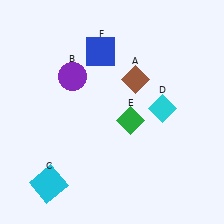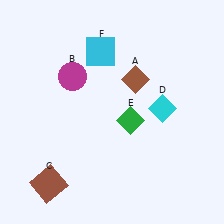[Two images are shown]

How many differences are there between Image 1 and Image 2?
There are 3 differences between the two images.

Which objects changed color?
B changed from purple to magenta. C changed from cyan to brown. F changed from blue to cyan.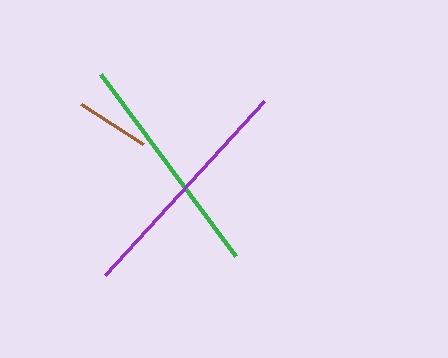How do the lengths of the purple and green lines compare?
The purple and green lines are approximately the same length.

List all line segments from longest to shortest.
From longest to shortest: purple, green, brown.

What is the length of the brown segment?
The brown segment is approximately 73 pixels long.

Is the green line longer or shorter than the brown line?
The green line is longer than the brown line.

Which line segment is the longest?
The purple line is the longest at approximately 236 pixels.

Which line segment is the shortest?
The brown line is the shortest at approximately 73 pixels.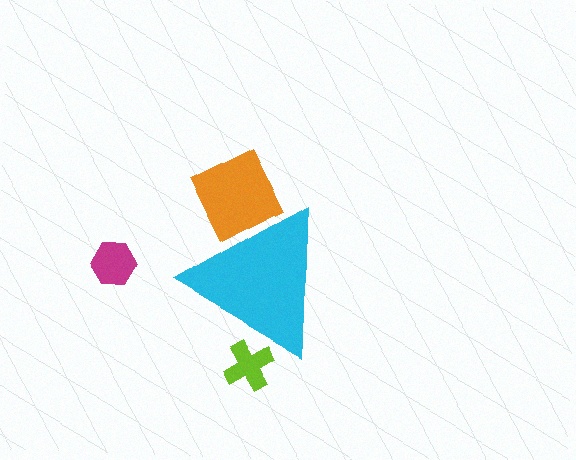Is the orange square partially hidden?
Yes, the orange square is partially hidden behind the cyan triangle.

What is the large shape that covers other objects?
A cyan triangle.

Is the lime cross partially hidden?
Yes, the lime cross is partially hidden behind the cyan triangle.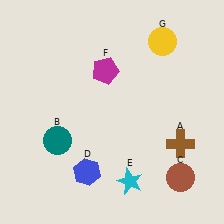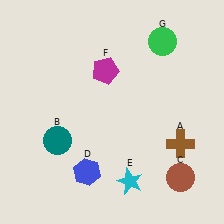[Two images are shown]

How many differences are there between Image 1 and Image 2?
There is 1 difference between the two images.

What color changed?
The circle (G) changed from yellow in Image 1 to green in Image 2.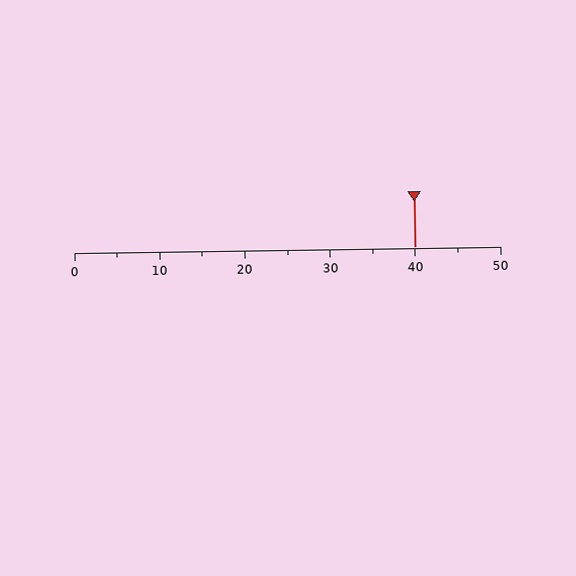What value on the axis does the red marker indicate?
The marker indicates approximately 40.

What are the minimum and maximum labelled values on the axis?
The axis runs from 0 to 50.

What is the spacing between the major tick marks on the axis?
The major ticks are spaced 10 apart.